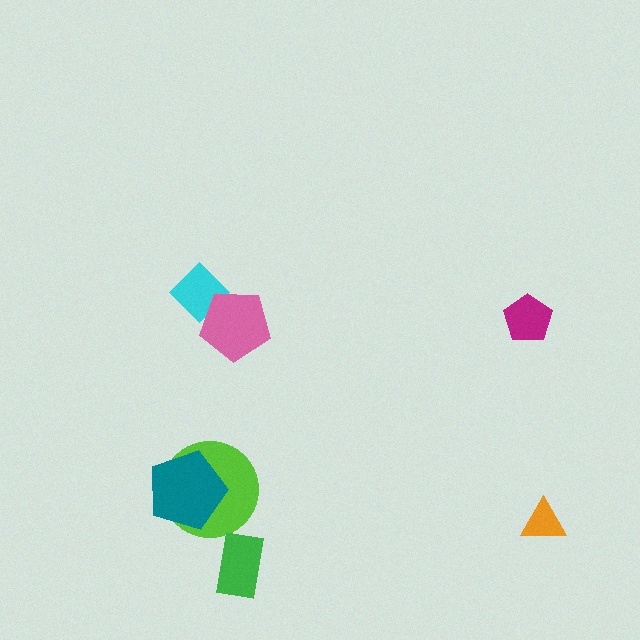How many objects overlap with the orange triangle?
0 objects overlap with the orange triangle.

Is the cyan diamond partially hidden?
Yes, it is partially covered by another shape.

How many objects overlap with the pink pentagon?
1 object overlaps with the pink pentagon.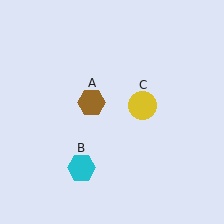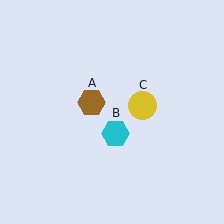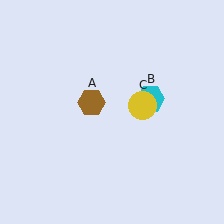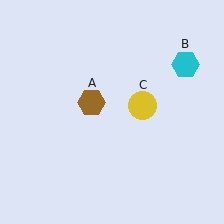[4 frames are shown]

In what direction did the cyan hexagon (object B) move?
The cyan hexagon (object B) moved up and to the right.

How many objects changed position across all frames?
1 object changed position: cyan hexagon (object B).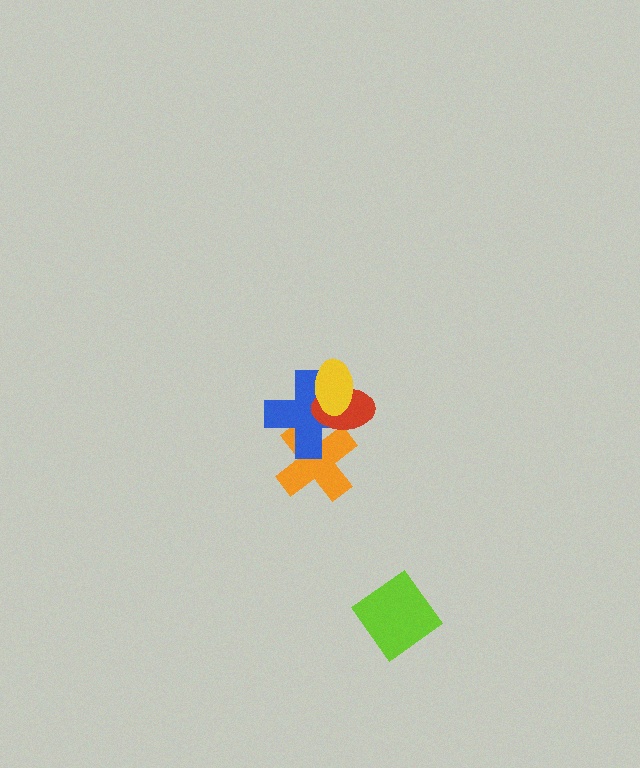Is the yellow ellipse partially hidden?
No, no other shape covers it.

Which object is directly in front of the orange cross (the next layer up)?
The blue cross is directly in front of the orange cross.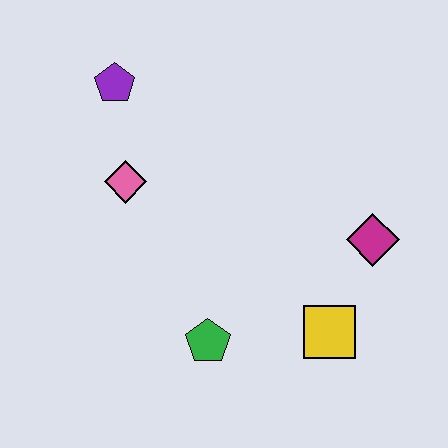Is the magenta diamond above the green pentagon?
Yes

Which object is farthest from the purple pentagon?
The yellow square is farthest from the purple pentagon.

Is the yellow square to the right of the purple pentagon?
Yes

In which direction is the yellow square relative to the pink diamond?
The yellow square is to the right of the pink diamond.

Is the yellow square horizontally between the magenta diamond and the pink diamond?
Yes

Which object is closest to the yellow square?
The magenta diamond is closest to the yellow square.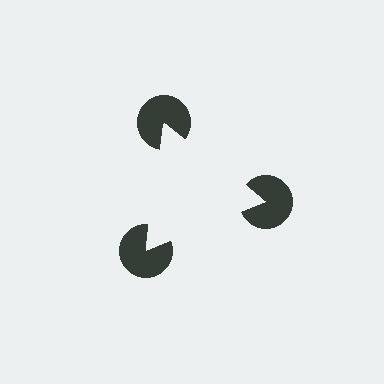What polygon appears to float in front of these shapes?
An illusory triangle — its edges are inferred from the aligned wedge cuts in the pac-man discs, not physically drawn.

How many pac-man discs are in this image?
There are 3 — one at each vertex of the illusory triangle.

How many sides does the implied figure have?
3 sides.